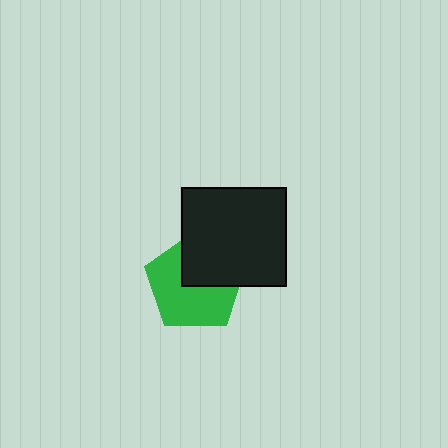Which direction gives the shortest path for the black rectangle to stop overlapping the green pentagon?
Moving toward the upper-right gives the shortest separation.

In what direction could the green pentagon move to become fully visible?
The green pentagon could move toward the lower-left. That would shift it out from behind the black rectangle entirely.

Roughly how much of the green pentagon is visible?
About half of it is visible (roughly 61%).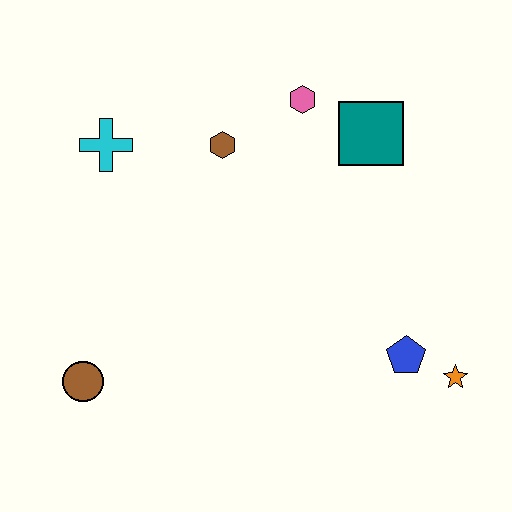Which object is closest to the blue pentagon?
The orange star is closest to the blue pentagon.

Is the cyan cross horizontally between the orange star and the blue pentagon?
No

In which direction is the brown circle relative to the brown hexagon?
The brown circle is below the brown hexagon.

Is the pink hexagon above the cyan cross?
Yes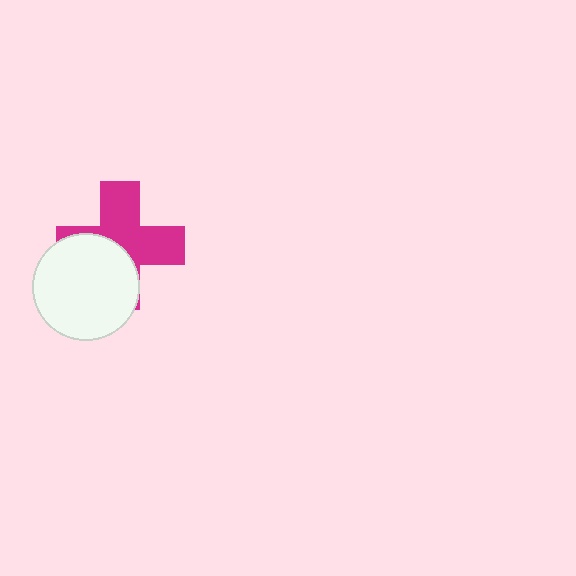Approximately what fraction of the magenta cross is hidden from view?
Roughly 43% of the magenta cross is hidden behind the white circle.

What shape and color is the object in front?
The object in front is a white circle.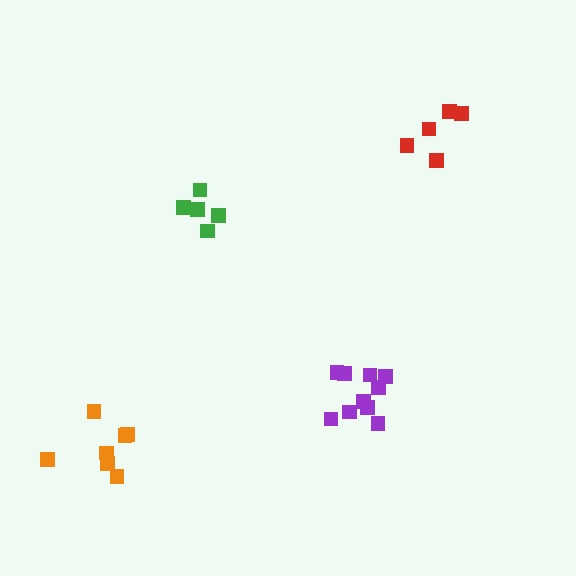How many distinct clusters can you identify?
There are 4 distinct clusters.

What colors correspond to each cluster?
The clusters are colored: purple, red, green, orange.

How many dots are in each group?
Group 1: 10 dots, Group 2: 5 dots, Group 3: 5 dots, Group 4: 7 dots (27 total).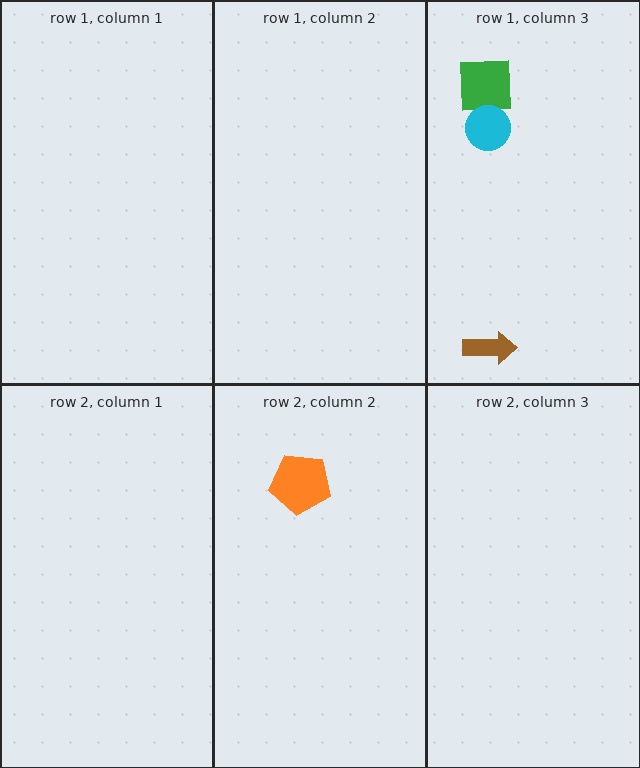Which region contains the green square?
The row 1, column 3 region.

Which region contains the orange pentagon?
The row 2, column 2 region.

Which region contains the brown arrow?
The row 1, column 3 region.